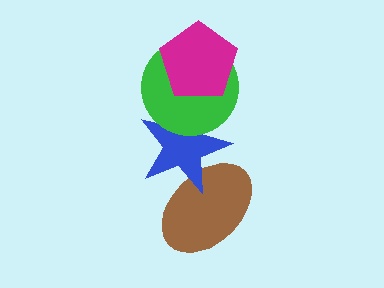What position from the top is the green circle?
The green circle is 2nd from the top.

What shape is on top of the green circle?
The magenta pentagon is on top of the green circle.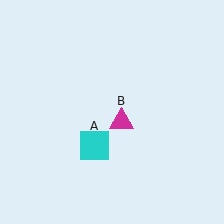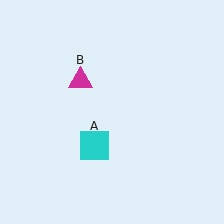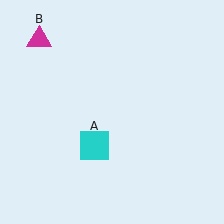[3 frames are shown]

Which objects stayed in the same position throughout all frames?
Cyan square (object A) remained stationary.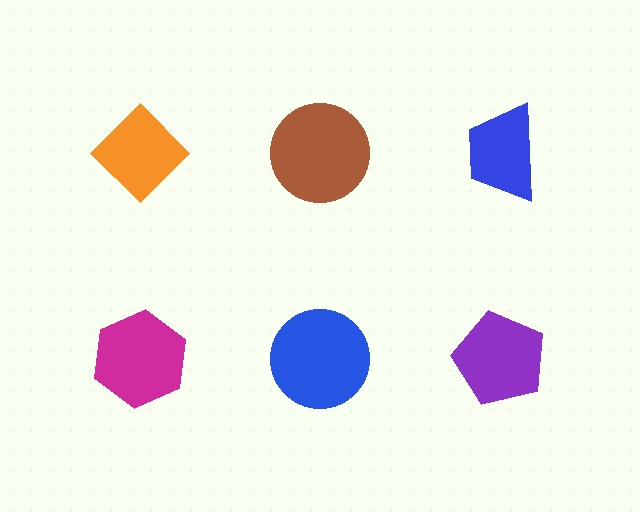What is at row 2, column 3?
A purple pentagon.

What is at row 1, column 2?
A brown circle.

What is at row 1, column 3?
A blue trapezoid.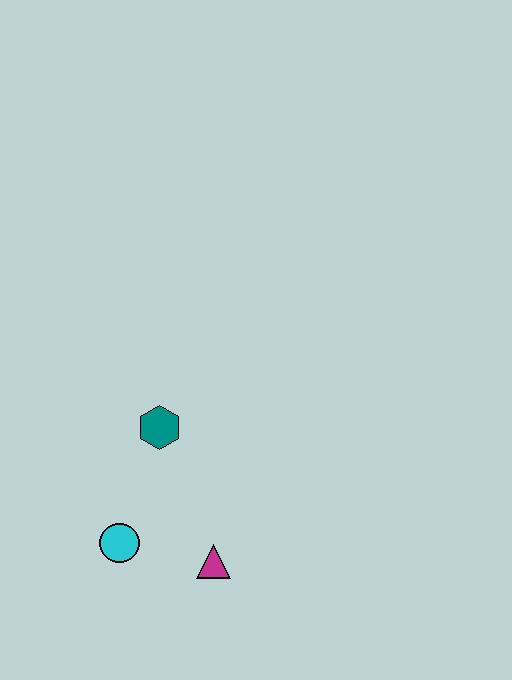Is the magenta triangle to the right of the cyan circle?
Yes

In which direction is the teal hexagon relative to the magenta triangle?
The teal hexagon is above the magenta triangle.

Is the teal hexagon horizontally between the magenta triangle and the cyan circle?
Yes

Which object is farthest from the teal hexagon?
The magenta triangle is farthest from the teal hexagon.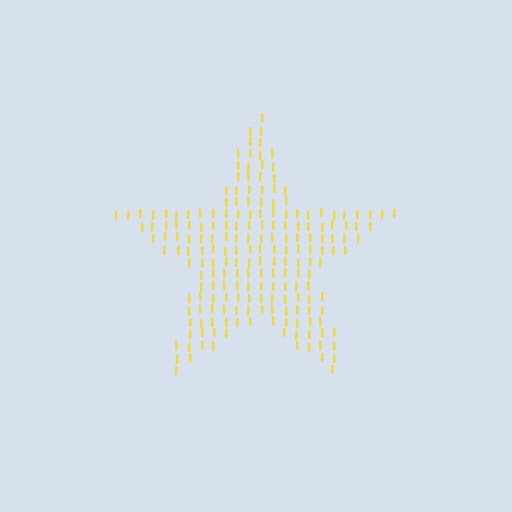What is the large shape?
The large shape is a star.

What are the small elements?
The small elements are letter I's.